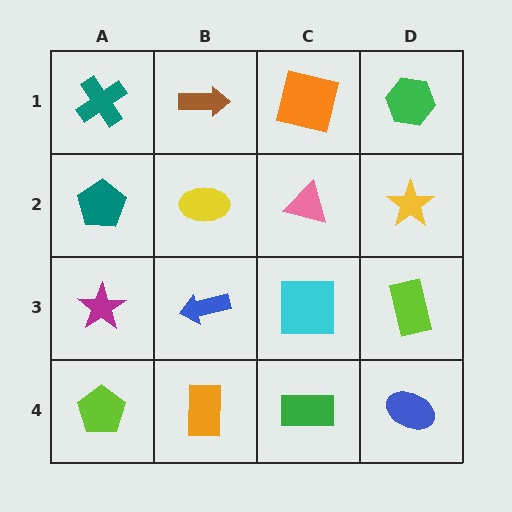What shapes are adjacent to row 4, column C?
A cyan square (row 3, column C), an orange rectangle (row 4, column B), a blue ellipse (row 4, column D).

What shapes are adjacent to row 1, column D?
A yellow star (row 2, column D), an orange square (row 1, column C).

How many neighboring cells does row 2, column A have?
3.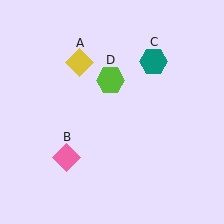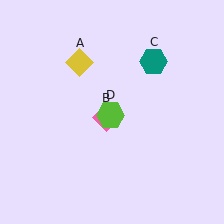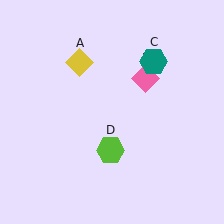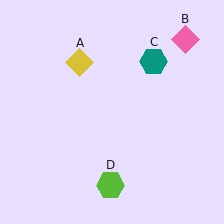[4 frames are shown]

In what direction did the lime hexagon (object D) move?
The lime hexagon (object D) moved down.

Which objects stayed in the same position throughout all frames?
Yellow diamond (object A) and teal hexagon (object C) remained stationary.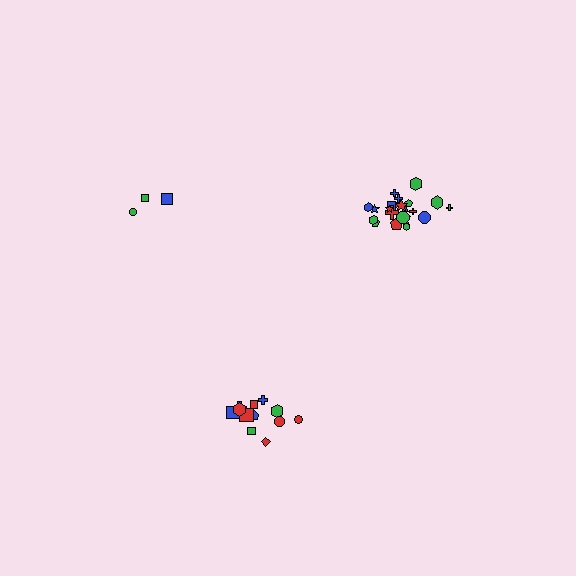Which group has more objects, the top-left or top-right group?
The top-right group.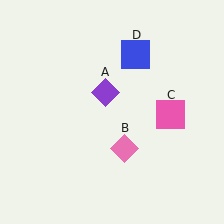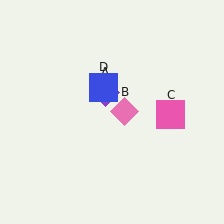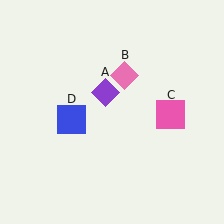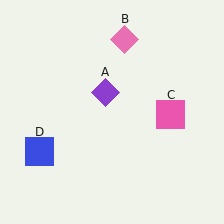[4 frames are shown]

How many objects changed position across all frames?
2 objects changed position: pink diamond (object B), blue square (object D).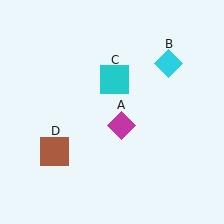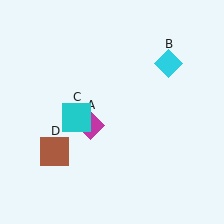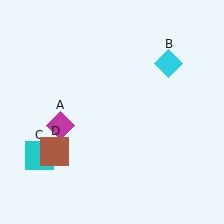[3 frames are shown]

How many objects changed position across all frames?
2 objects changed position: magenta diamond (object A), cyan square (object C).